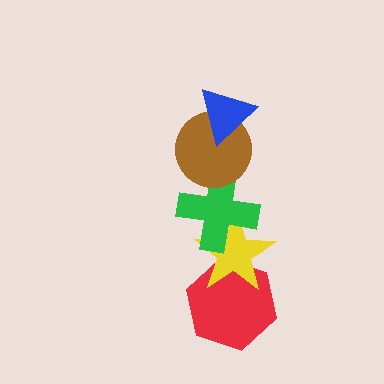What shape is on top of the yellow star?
The green cross is on top of the yellow star.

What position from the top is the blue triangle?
The blue triangle is 1st from the top.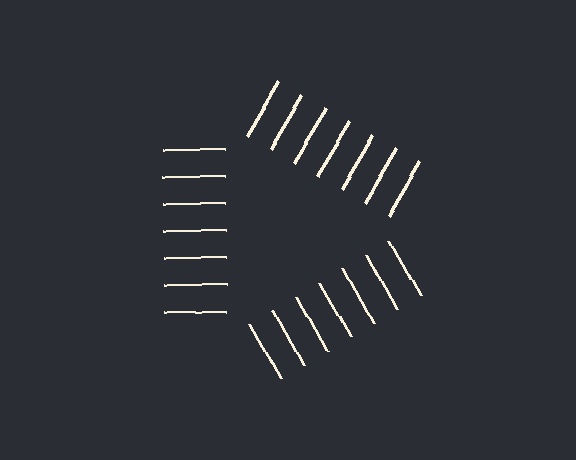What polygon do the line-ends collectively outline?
An illusory triangle — the line segments terminate on its edges but no continuous stroke is drawn.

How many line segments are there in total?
21 — 7 along each of the 3 edges.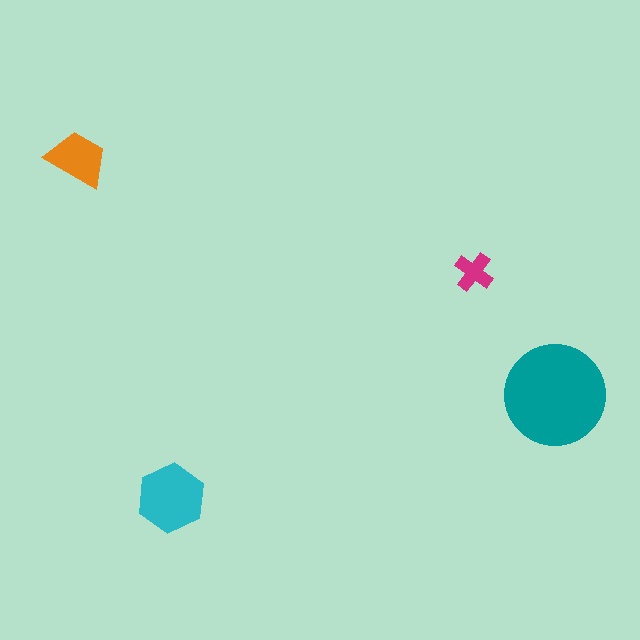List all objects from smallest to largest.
The magenta cross, the orange trapezoid, the cyan hexagon, the teal circle.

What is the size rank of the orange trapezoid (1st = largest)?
3rd.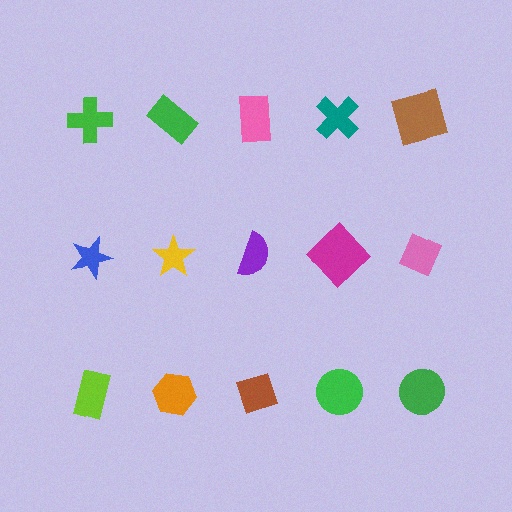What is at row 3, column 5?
A green circle.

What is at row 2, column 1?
A blue star.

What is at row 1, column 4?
A teal cross.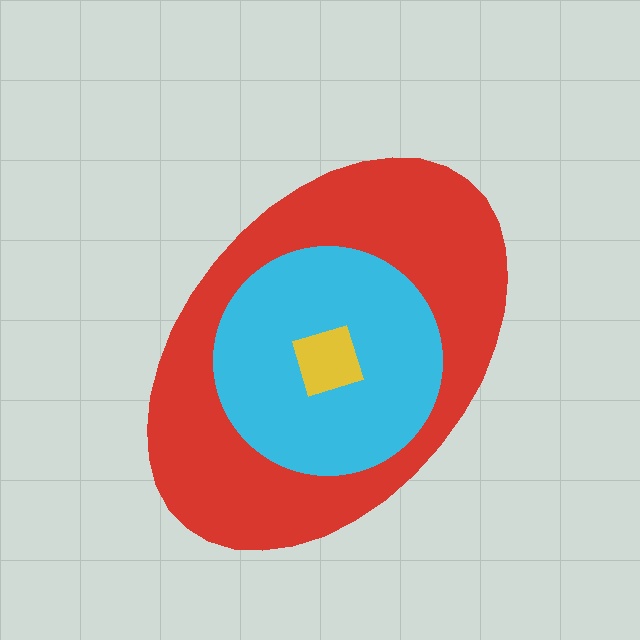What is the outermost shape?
The red ellipse.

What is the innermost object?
The yellow square.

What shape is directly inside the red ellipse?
The cyan circle.